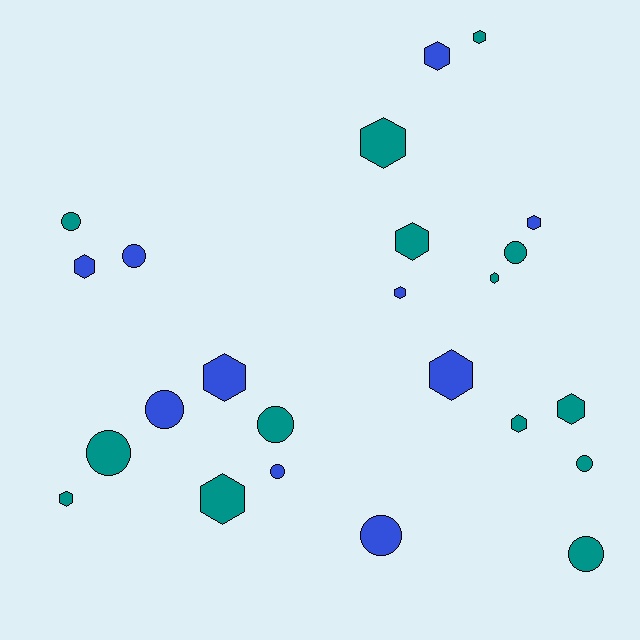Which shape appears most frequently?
Hexagon, with 14 objects.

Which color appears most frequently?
Teal, with 14 objects.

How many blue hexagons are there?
There are 6 blue hexagons.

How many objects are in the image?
There are 24 objects.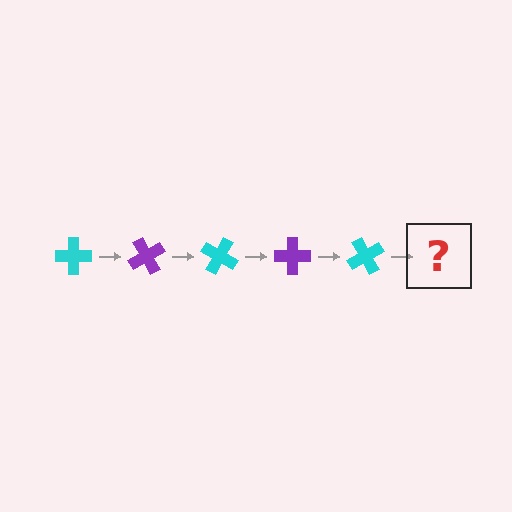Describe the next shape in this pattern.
It should be a purple cross, rotated 300 degrees from the start.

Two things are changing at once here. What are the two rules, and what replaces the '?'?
The two rules are that it rotates 60 degrees each step and the color cycles through cyan and purple. The '?' should be a purple cross, rotated 300 degrees from the start.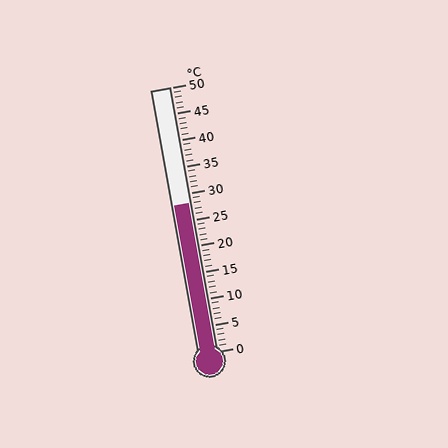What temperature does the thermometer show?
The thermometer shows approximately 28°C.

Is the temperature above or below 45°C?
The temperature is below 45°C.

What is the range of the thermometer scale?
The thermometer scale ranges from 0°C to 50°C.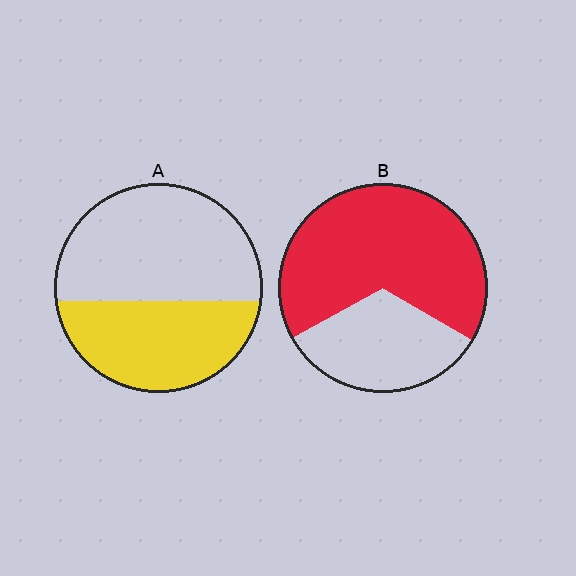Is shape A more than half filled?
No.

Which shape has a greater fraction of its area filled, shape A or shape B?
Shape B.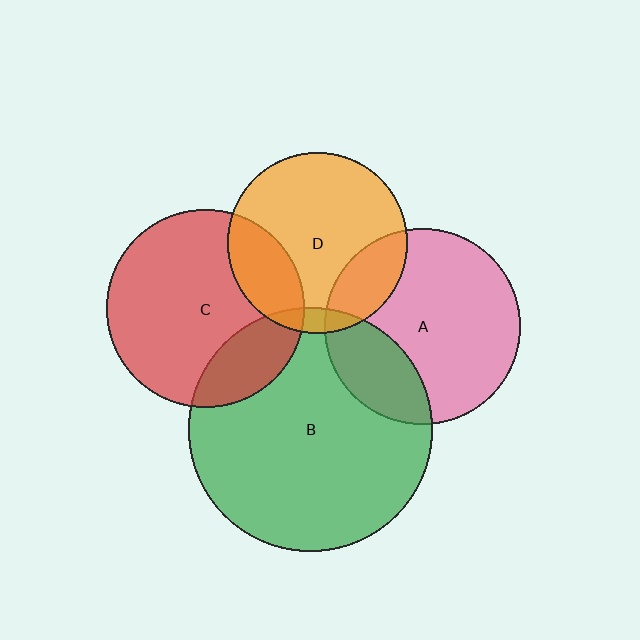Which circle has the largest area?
Circle B (green).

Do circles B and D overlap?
Yes.